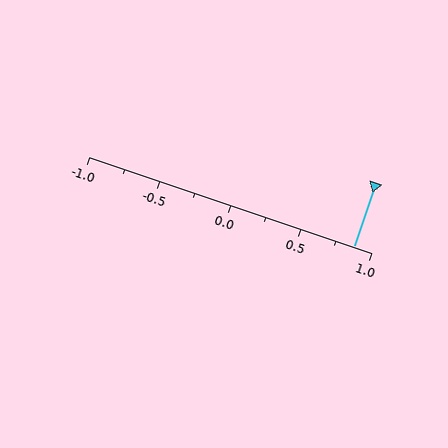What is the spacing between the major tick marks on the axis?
The major ticks are spaced 0.5 apart.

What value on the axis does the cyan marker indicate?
The marker indicates approximately 0.88.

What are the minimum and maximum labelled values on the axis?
The axis runs from -1.0 to 1.0.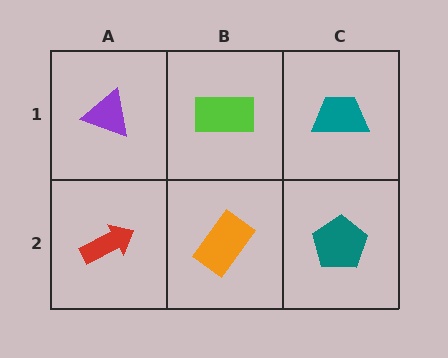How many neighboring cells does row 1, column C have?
2.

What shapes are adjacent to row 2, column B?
A lime rectangle (row 1, column B), a red arrow (row 2, column A), a teal pentagon (row 2, column C).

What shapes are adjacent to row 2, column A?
A purple triangle (row 1, column A), an orange rectangle (row 2, column B).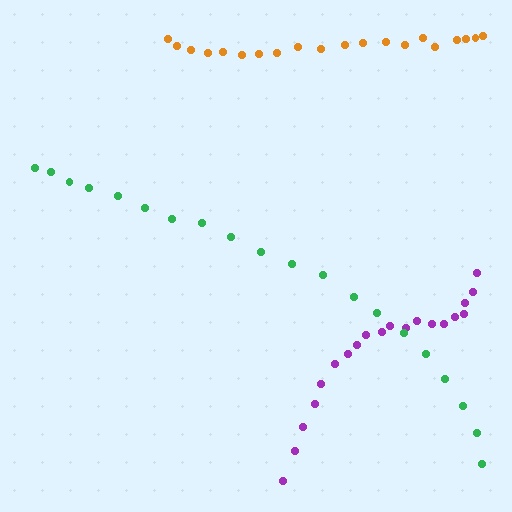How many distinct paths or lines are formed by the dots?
There are 3 distinct paths.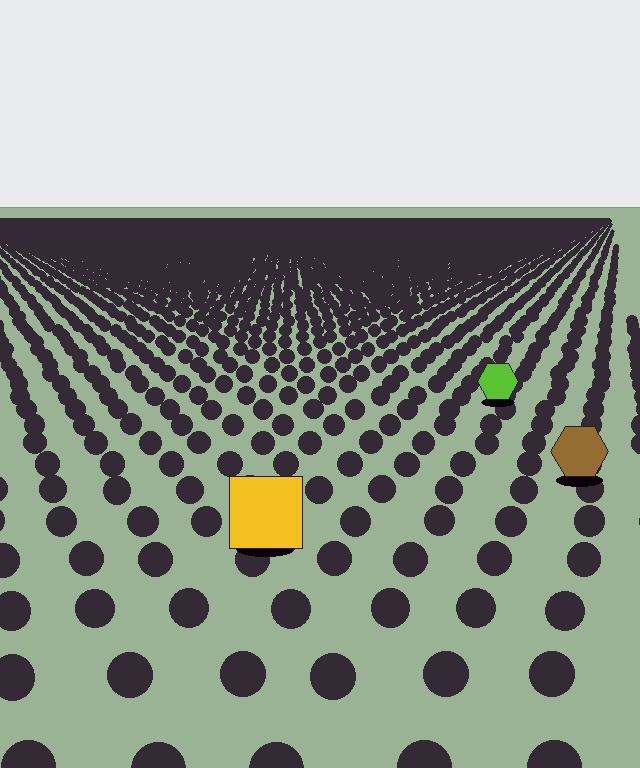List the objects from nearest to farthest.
From nearest to farthest: the yellow square, the brown hexagon, the lime hexagon.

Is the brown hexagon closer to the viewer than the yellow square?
No. The yellow square is closer — you can tell from the texture gradient: the ground texture is coarser near it.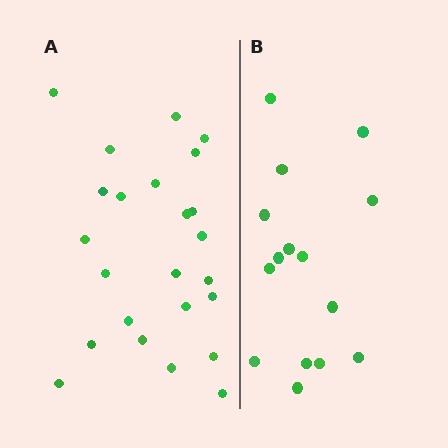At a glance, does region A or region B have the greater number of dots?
Region A (the left region) has more dots.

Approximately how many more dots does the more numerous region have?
Region A has roughly 8 or so more dots than region B.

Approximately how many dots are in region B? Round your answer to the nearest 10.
About 20 dots. (The exact count is 15, which rounds to 20.)